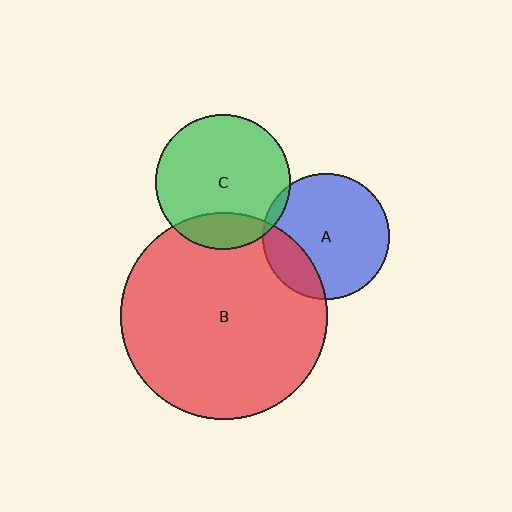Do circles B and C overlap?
Yes.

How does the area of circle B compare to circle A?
Approximately 2.7 times.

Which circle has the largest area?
Circle B (red).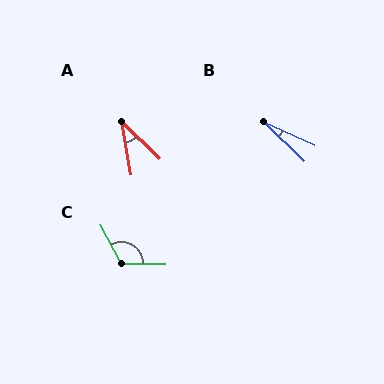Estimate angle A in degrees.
Approximately 35 degrees.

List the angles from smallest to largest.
B (19°), A (35°), C (119°).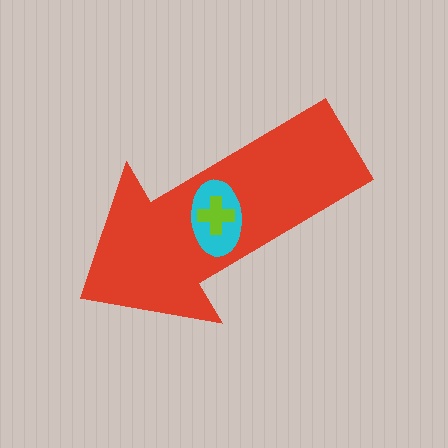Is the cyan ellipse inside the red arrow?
Yes.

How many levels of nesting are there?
3.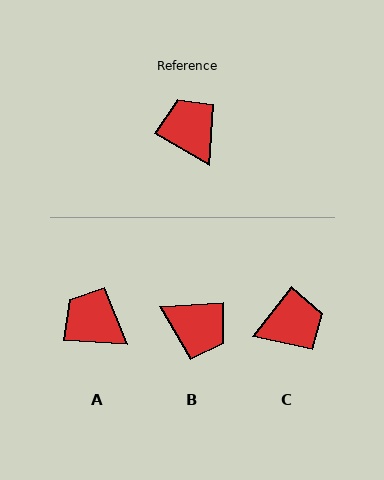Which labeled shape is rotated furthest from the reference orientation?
B, about 146 degrees away.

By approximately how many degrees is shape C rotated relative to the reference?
Approximately 98 degrees clockwise.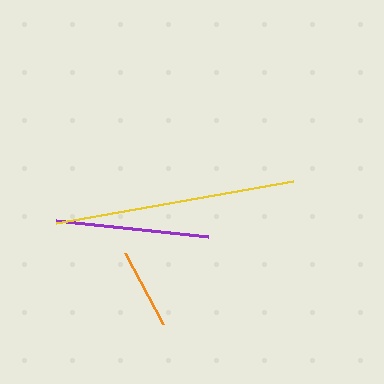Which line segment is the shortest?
The orange line is the shortest at approximately 81 pixels.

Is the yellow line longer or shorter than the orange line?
The yellow line is longer than the orange line.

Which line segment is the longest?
The yellow line is the longest at approximately 241 pixels.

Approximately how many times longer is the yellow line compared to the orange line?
The yellow line is approximately 3.0 times the length of the orange line.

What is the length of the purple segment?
The purple segment is approximately 153 pixels long.